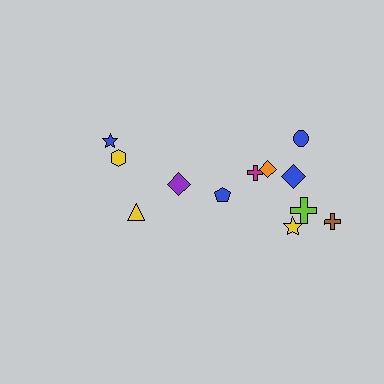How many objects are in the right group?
There are 8 objects.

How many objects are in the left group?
There are 4 objects.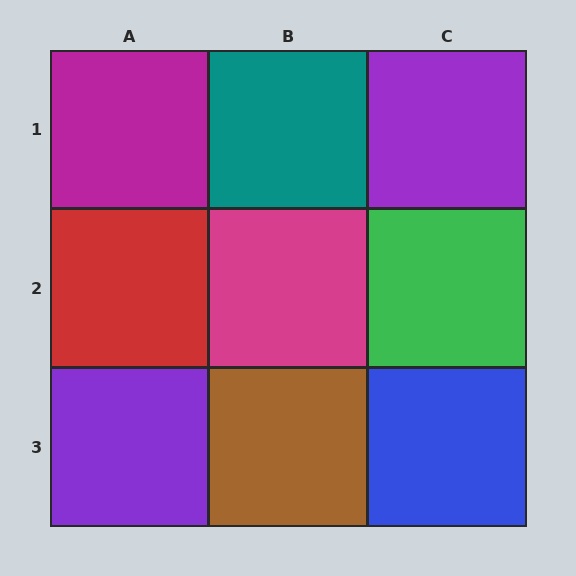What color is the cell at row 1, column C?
Purple.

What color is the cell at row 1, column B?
Teal.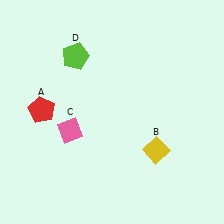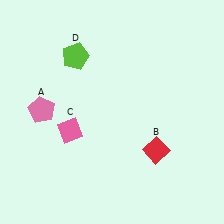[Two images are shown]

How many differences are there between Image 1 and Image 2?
There are 2 differences between the two images.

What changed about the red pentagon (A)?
In Image 1, A is red. In Image 2, it changed to pink.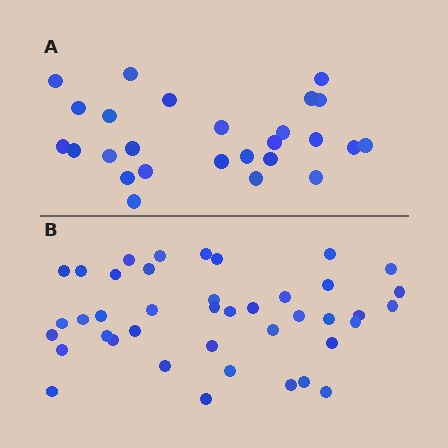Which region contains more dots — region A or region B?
Region B (the bottom region) has more dots.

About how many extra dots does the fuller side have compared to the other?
Region B has approximately 15 more dots than region A.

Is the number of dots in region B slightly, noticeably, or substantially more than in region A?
Region B has substantially more. The ratio is roughly 1.6 to 1.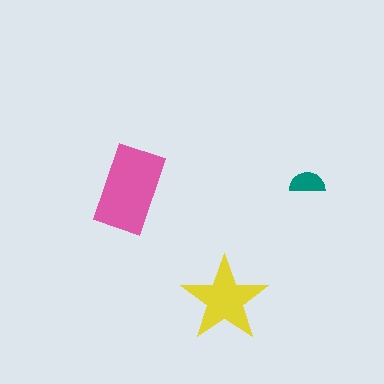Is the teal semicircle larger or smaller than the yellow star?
Smaller.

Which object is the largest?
The pink rectangle.